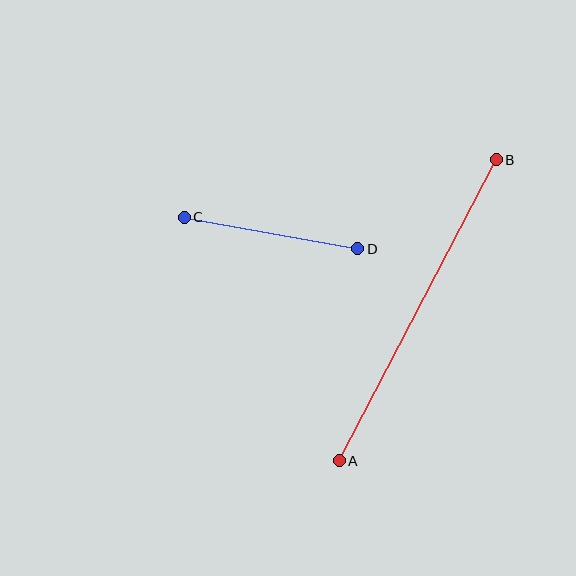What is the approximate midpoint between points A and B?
The midpoint is at approximately (418, 310) pixels.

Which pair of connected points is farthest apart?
Points A and B are farthest apart.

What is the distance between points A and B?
The distance is approximately 339 pixels.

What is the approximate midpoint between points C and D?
The midpoint is at approximately (271, 233) pixels.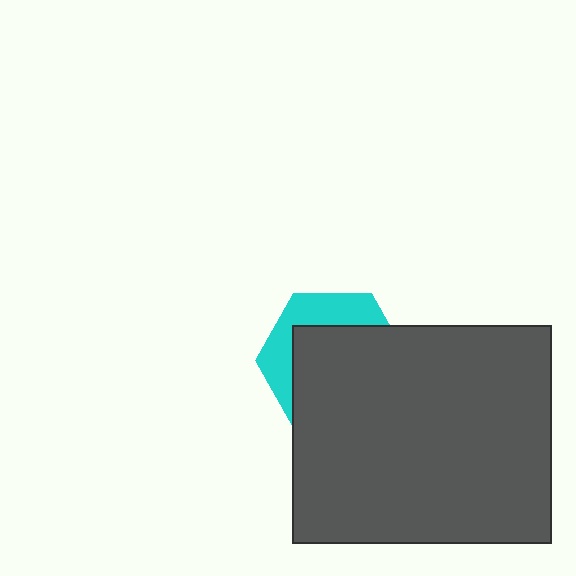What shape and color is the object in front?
The object in front is a dark gray rectangle.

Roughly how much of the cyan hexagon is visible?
A small part of it is visible (roughly 33%).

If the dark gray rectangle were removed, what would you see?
You would see the complete cyan hexagon.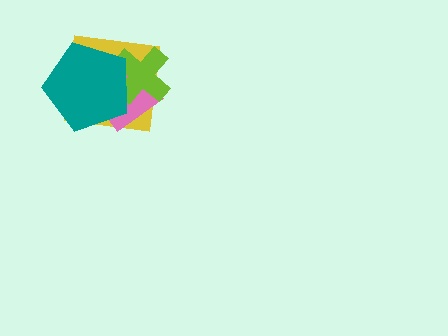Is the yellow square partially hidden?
Yes, it is partially covered by another shape.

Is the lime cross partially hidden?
Yes, it is partially covered by another shape.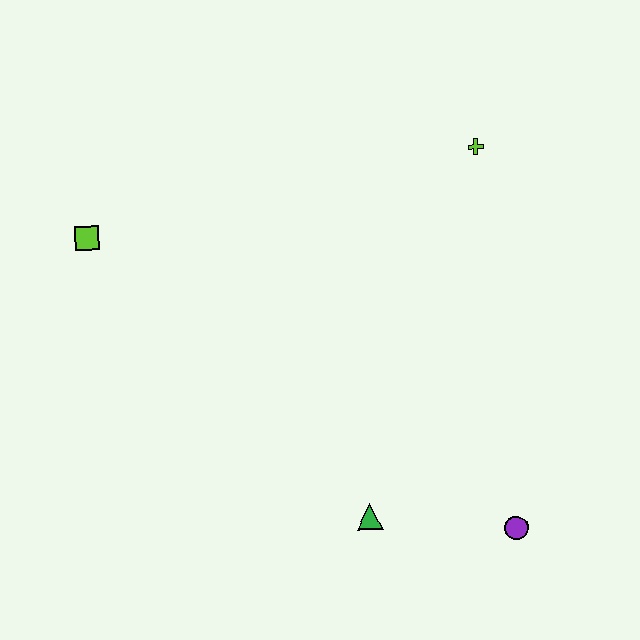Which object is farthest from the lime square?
The purple circle is farthest from the lime square.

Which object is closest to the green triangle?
The purple circle is closest to the green triangle.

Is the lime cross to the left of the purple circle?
Yes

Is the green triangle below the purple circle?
No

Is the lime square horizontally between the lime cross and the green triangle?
No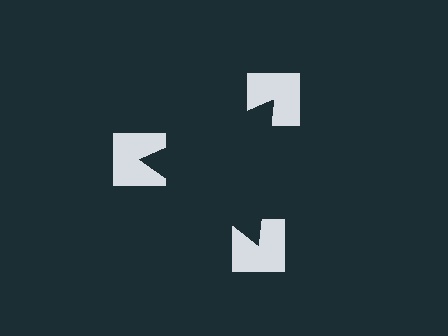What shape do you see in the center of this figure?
An illusory triangle — its edges are inferred from the aligned wedge cuts in the notched squares, not physically drawn.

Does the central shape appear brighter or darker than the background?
It typically appears slightly darker than the background, even though no actual brightness change is drawn.